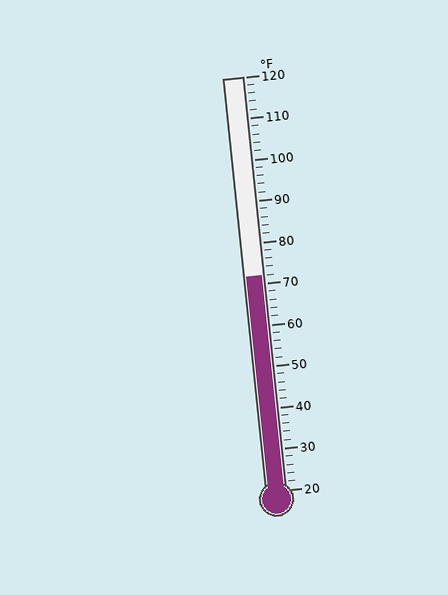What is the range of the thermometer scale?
The thermometer scale ranges from 20°F to 120°F.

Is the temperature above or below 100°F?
The temperature is below 100°F.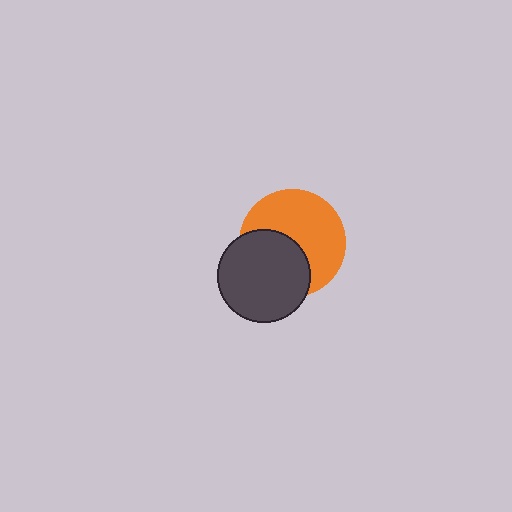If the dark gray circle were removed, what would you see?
You would see the complete orange circle.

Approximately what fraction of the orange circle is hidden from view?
Roughly 41% of the orange circle is hidden behind the dark gray circle.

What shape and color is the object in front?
The object in front is a dark gray circle.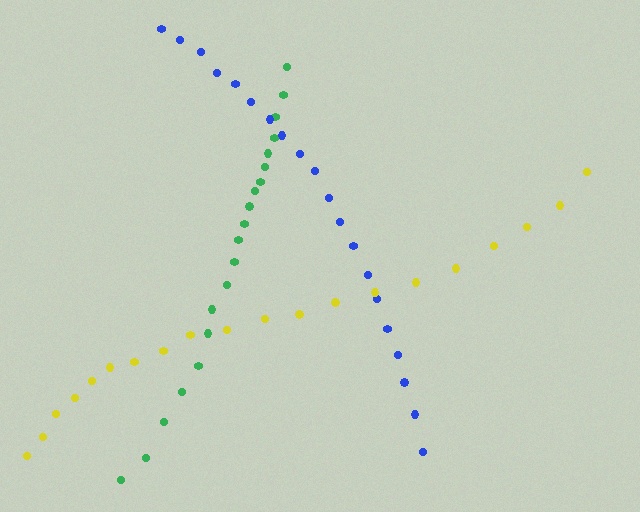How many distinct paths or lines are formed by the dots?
There are 3 distinct paths.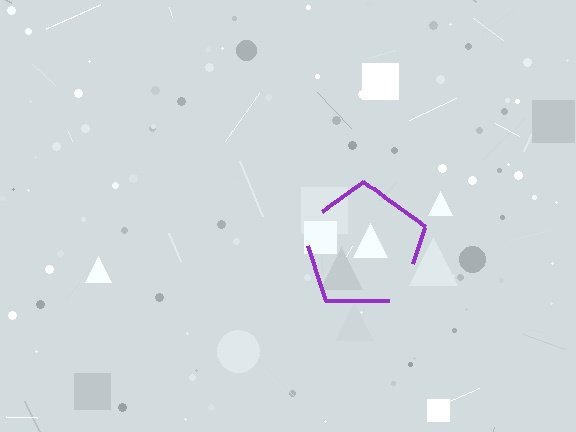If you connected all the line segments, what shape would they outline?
They would outline a pentagon.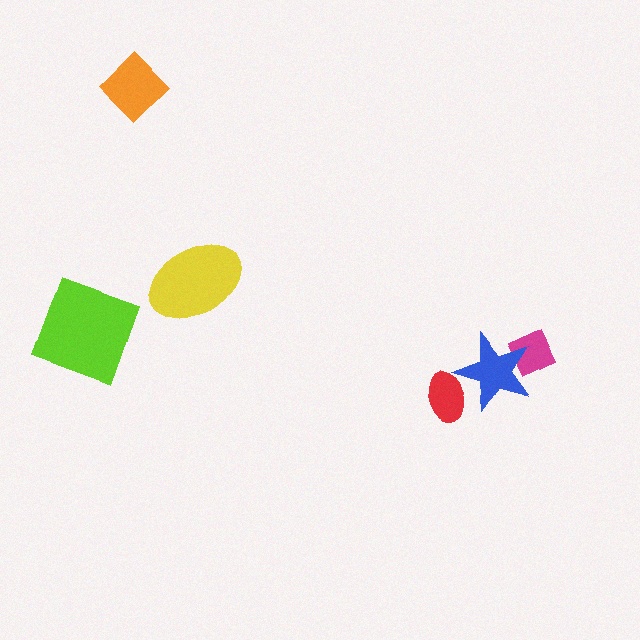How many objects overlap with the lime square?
0 objects overlap with the lime square.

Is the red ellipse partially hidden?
Yes, it is partially covered by another shape.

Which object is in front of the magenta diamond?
The blue star is in front of the magenta diamond.